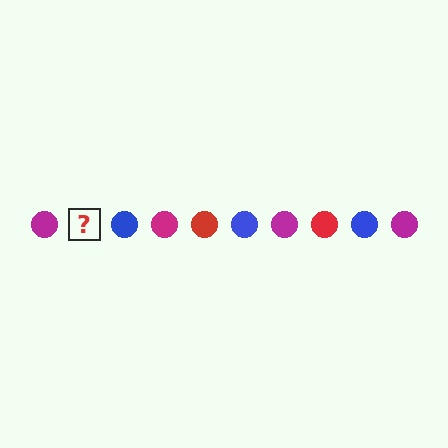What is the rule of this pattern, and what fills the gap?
The rule is that the pattern cycles through magenta, red, blue circles. The gap should be filled with a red circle.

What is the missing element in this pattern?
The missing element is a red circle.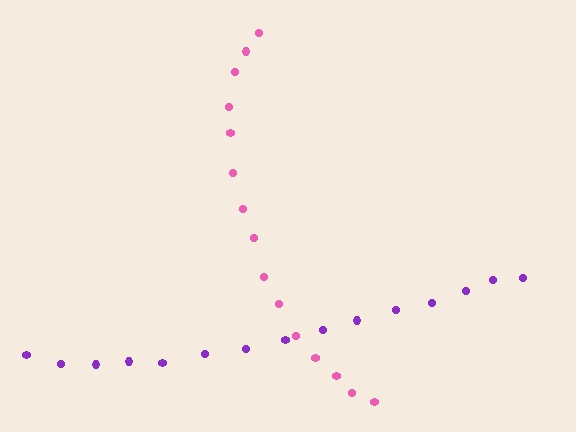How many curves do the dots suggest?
There are 2 distinct paths.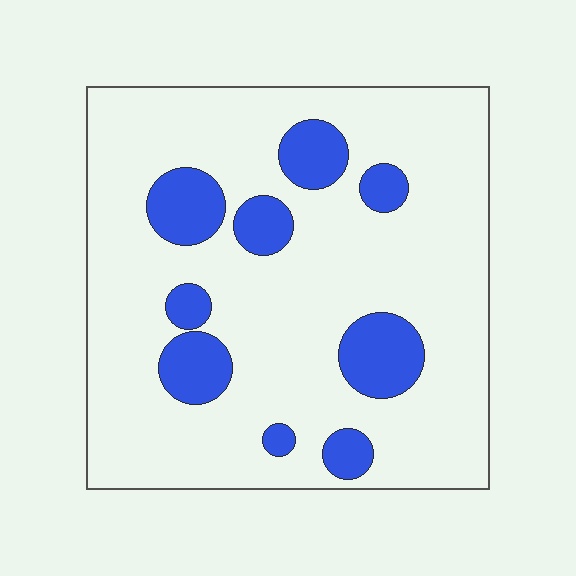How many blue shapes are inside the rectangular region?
9.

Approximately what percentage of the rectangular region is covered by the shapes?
Approximately 20%.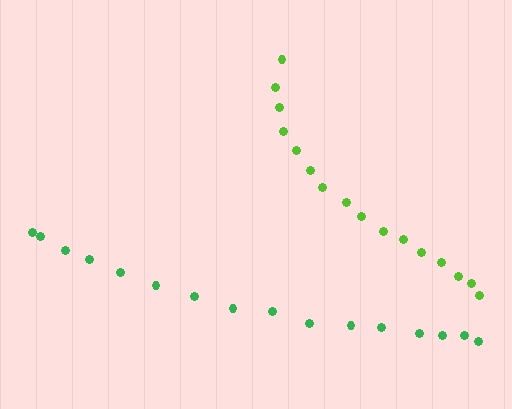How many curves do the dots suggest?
There are 2 distinct paths.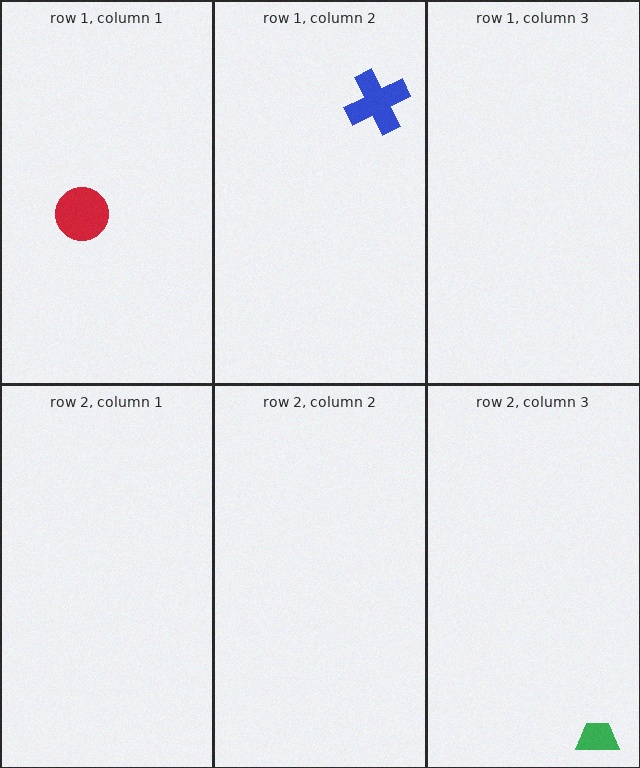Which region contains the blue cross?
The row 1, column 2 region.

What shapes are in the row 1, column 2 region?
The blue cross.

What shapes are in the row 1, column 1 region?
The red circle.